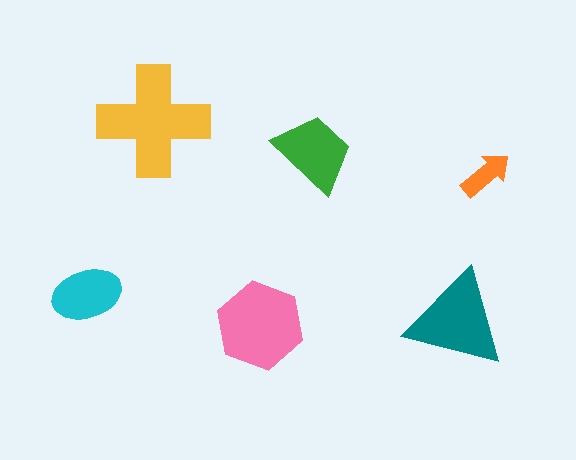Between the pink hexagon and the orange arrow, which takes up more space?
The pink hexagon.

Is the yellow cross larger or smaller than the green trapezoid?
Larger.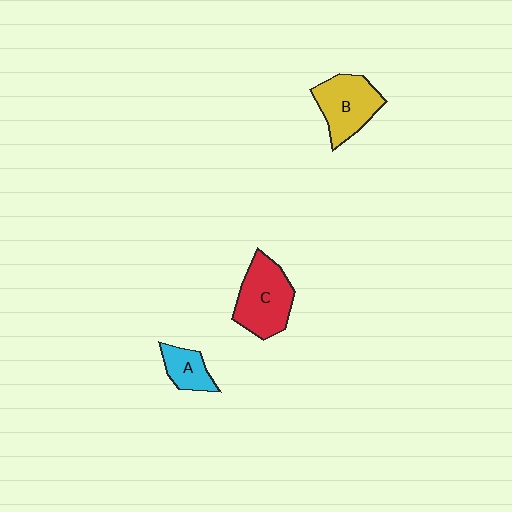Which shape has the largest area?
Shape C (red).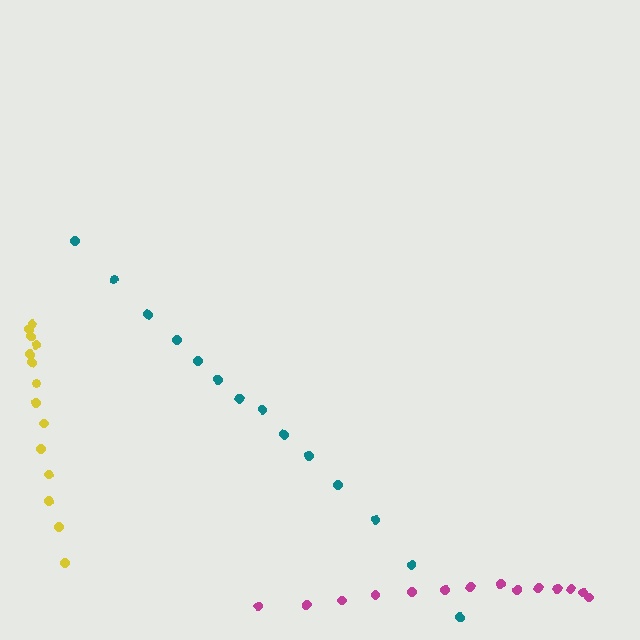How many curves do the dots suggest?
There are 3 distinct paths.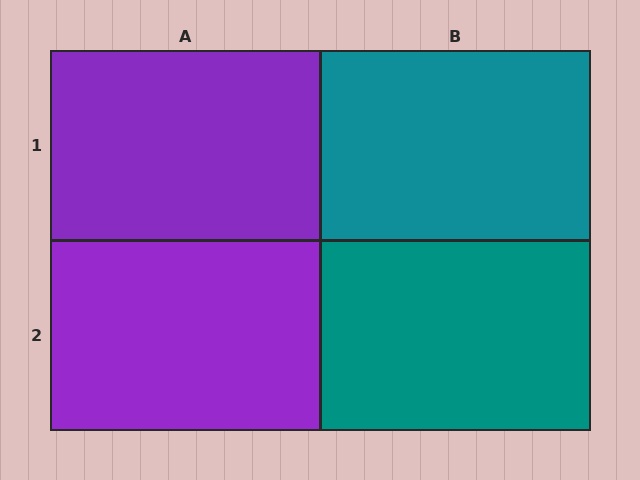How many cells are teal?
2 cells are teal.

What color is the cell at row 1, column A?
Purple.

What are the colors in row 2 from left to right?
Purple, teal.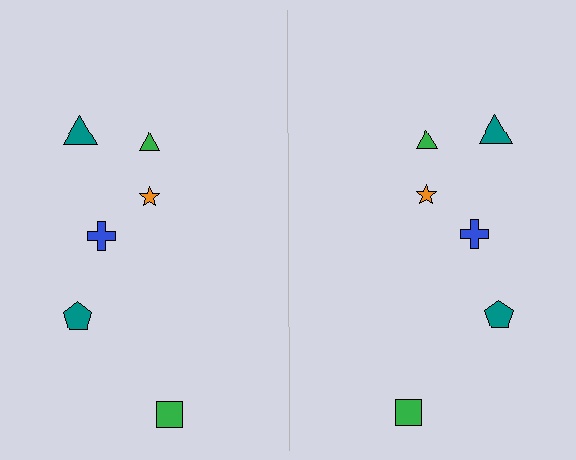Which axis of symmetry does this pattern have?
The pattern has a vertical axis of symmetry running through the center of the image.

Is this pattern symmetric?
Yes, this pattern has bilateral (reflection) symmetry.